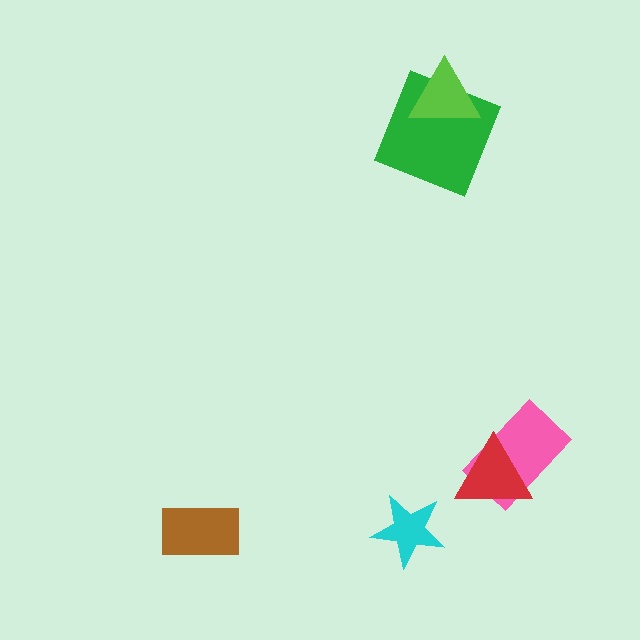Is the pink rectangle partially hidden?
Yes, it is partially covered by another shape.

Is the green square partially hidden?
Yes, it is partially covered by another shape.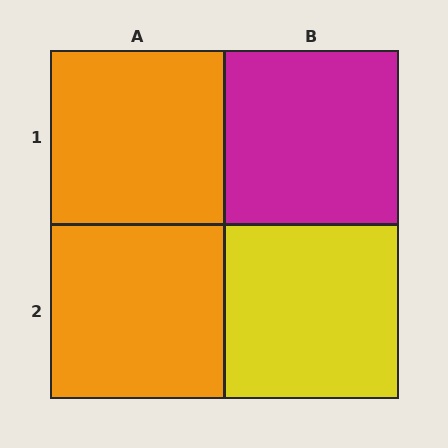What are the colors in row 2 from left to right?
Orange, yellow.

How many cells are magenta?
1 cell is magenta.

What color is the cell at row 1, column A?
Orange.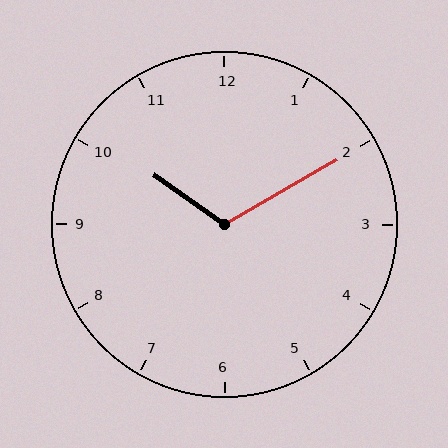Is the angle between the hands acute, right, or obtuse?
It is obtuse.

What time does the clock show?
10:10.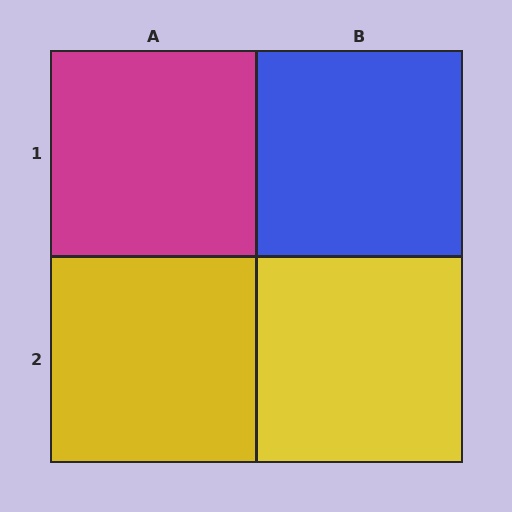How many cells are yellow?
2 cells are yellow.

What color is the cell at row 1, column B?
Blue.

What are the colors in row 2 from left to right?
Yellow, yellow.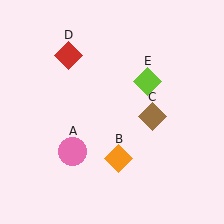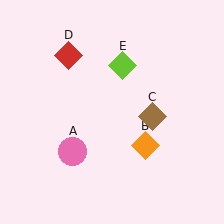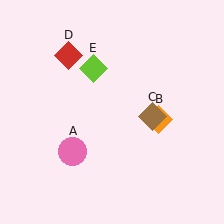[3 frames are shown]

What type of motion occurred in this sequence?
The orange diamond (object B), lime diamond (object E) rotated counterclockwise around the center of the scene.